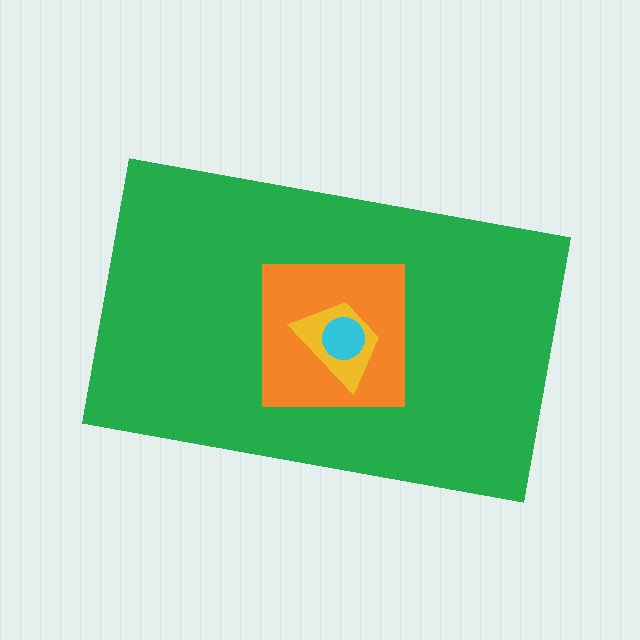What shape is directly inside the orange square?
The yellow trapezoid.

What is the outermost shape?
The green rectangle.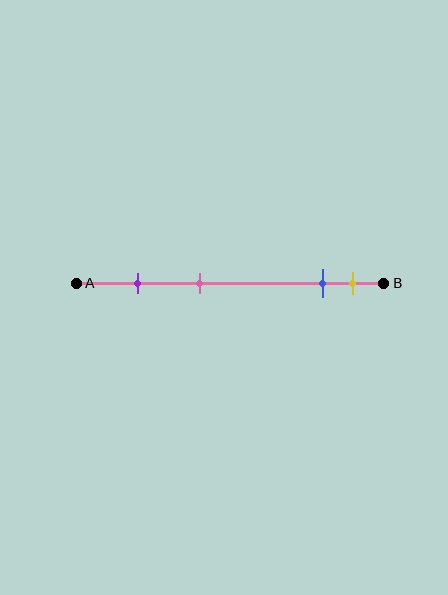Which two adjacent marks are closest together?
The blue and yellow marks are the closest adjacent pair.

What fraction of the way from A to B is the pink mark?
The pink mark is approximately 40% (0.4) of the way from A to B.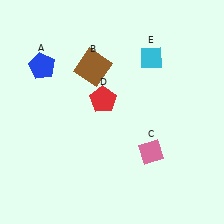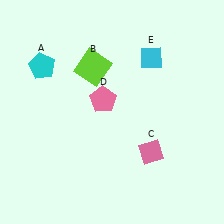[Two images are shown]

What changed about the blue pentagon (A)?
In Image 1, A is blue. In Image 2, it changed to cyan.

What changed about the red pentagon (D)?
In Image 1, D is red. In Image 2, it changed to pink.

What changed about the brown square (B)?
In Image 1, B is brown. In Image 2, it changed to lime.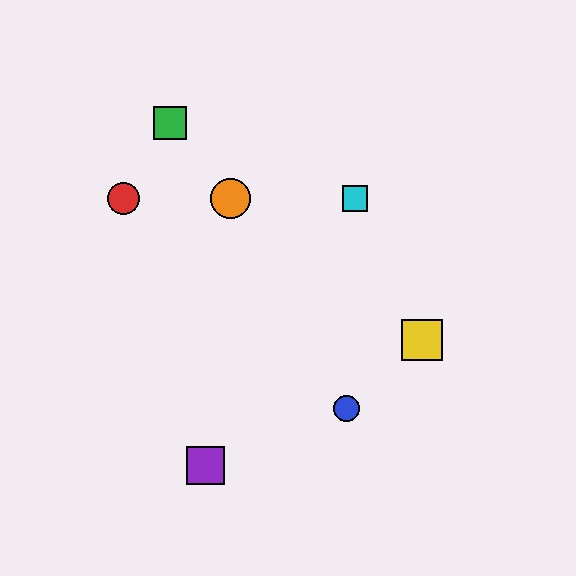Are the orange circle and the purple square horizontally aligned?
No, the orange circle is at y≈199 and the purple square is at y≈466.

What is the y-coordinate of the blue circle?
The blue circle is at y≈409.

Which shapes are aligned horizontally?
The red circle, the orange circle, the cyan square are aligned horizontally.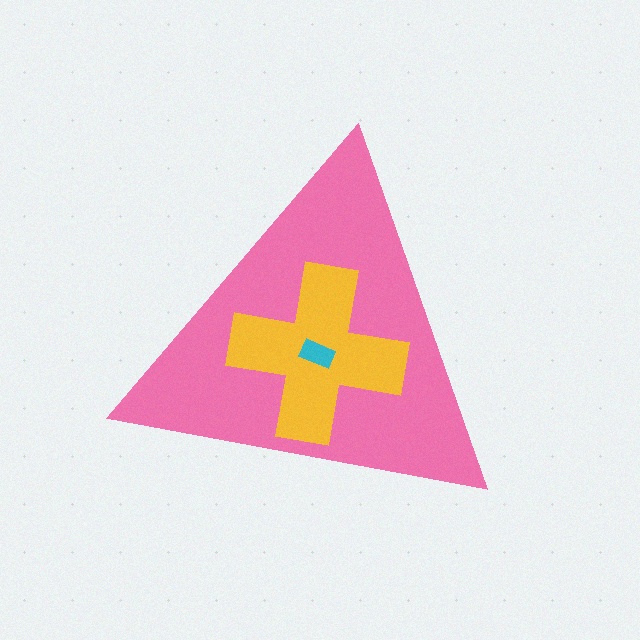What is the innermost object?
The cyan rectangle.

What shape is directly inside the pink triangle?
The yellow cross.